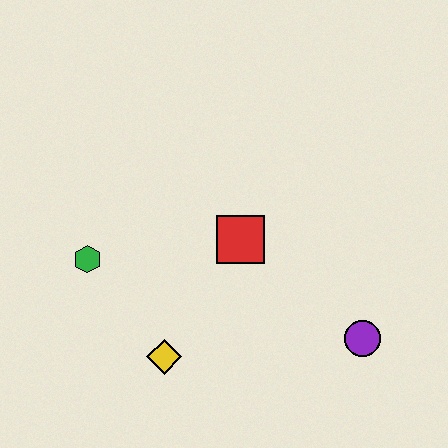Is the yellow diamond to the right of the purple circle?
No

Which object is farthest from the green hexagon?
The purple circle is farthest from the green hexagon.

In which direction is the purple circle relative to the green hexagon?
The purple circle is to the right of the green hexagon.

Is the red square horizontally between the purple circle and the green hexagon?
Yes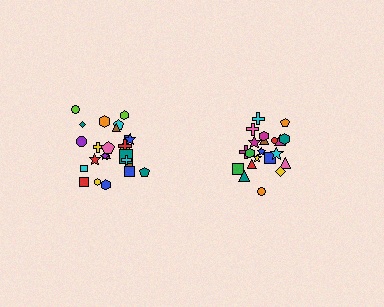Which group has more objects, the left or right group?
The left group.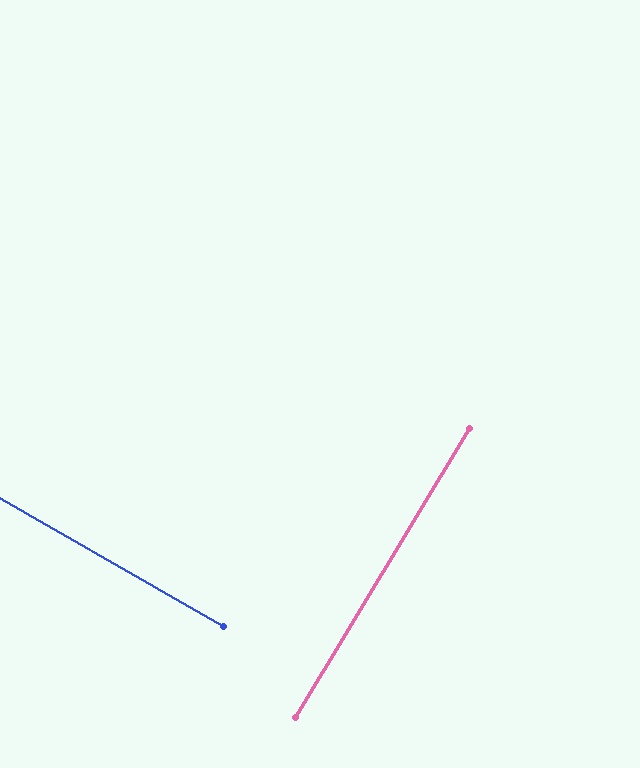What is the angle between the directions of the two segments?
Approximately 89 degrees.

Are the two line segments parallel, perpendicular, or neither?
Perpendicular — they meet at approximately 89°.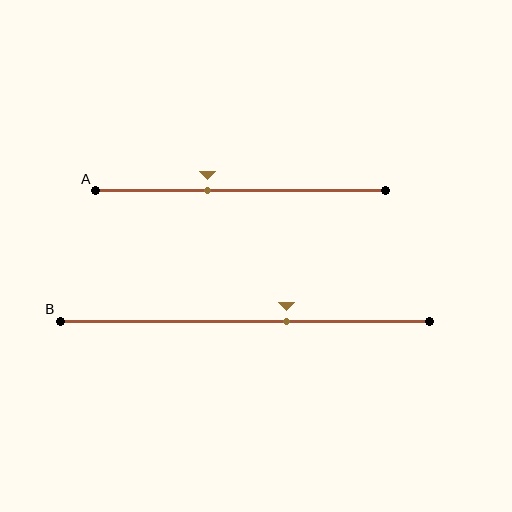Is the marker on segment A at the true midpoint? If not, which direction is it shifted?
No, the marker on segment A is shifted to the left by about 12% of the segment length.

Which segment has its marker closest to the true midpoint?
Segment B has its marker closest to the true midpoint.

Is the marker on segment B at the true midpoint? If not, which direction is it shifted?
No, the marker on segment B is shifted to the right by about 11% of the segment length.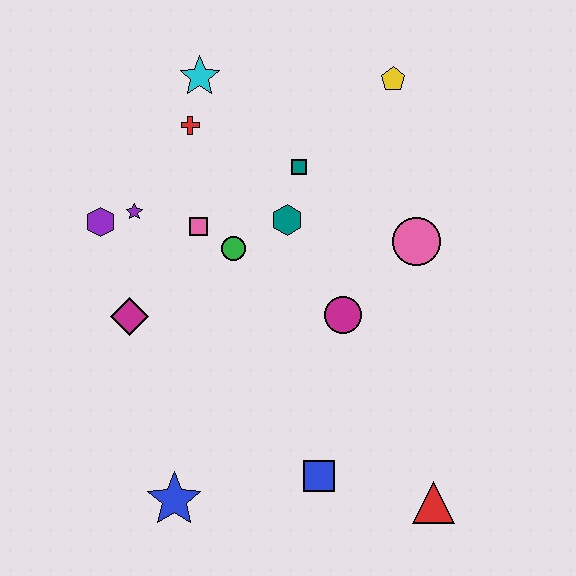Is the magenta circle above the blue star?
Yes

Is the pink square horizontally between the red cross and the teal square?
Yes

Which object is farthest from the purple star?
The red triangle is farthest from the purple star.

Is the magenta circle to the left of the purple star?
No